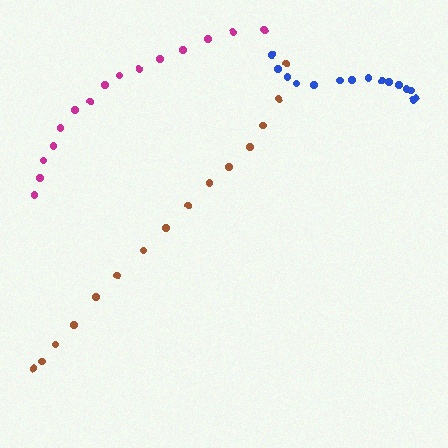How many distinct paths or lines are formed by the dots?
There are 3 distinct paths.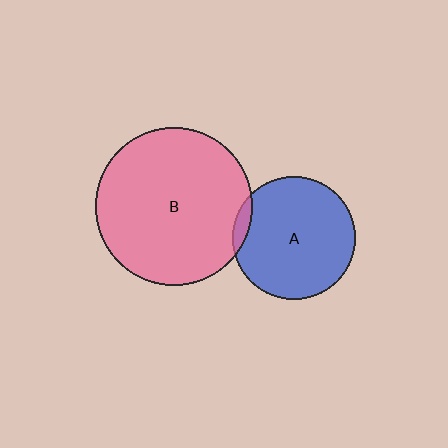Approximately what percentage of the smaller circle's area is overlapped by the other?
Approximately 5%.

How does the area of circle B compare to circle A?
Approximately 1.6 times.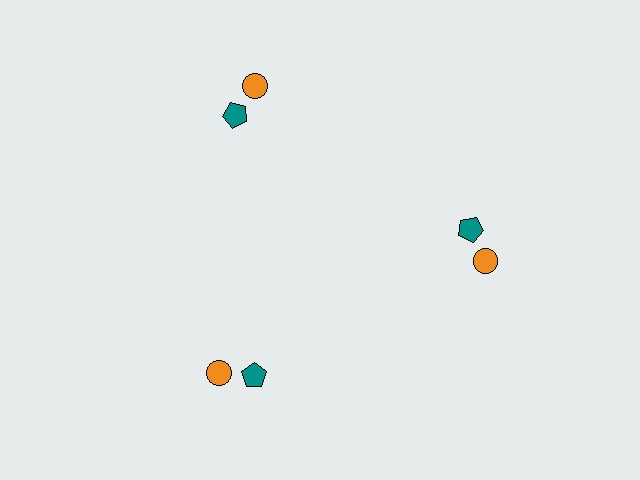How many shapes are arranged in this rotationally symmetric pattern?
There are 6 shapes, arranged in 3 groups of 2.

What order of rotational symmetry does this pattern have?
This pattern has 3-fold rotational symmetry.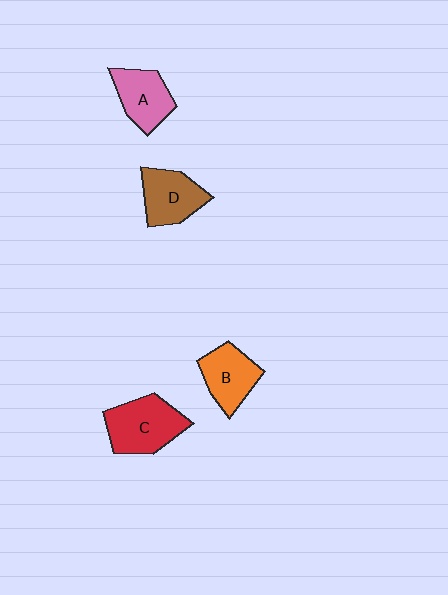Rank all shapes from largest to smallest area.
From largest to smallest: C (red), D (brown), B (orange), A (pink).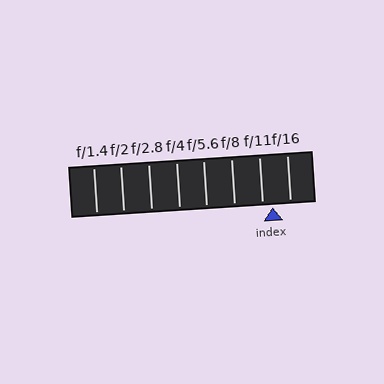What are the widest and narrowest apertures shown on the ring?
The widest aperture shown is f/1.4 and the narrowest is f/16.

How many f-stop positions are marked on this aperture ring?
There are 8 f-stop positions marked.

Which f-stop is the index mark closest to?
The index mark is closest to f/11.